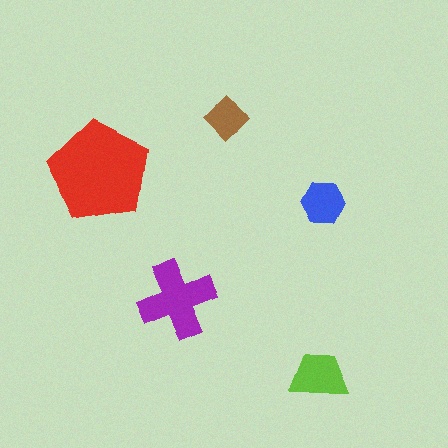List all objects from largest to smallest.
The red pentagon, the purple cross, the lime trapezoid, the blue hexagon, the brown diamond.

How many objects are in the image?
There are 5 objects in the image.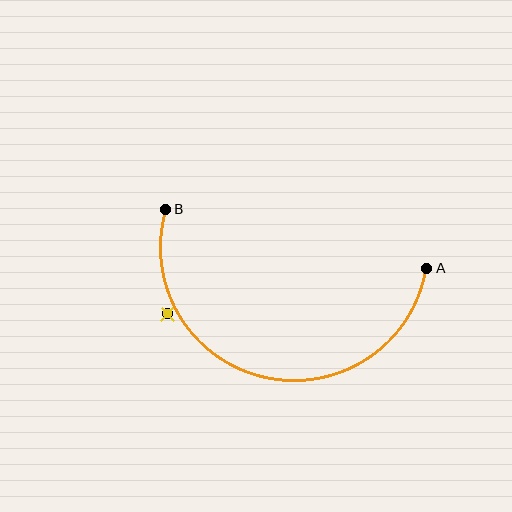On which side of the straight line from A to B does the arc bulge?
The arc bulges below the straight line connecting A and B.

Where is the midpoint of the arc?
The arc midpoint is the point on the curve farthest from the straight line joining A and B. It sits below that line.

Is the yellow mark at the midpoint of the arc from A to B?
No — the yellow mark does not lie on the arc at all. It sits slightly outside the curve.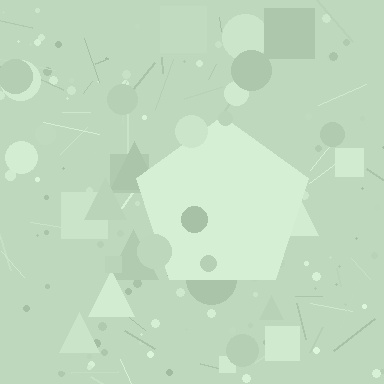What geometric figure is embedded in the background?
A pentagon is embedded in the background.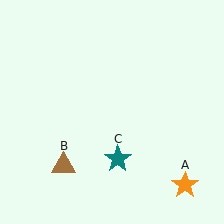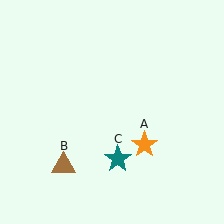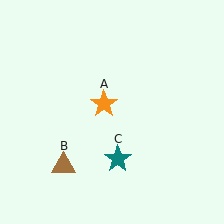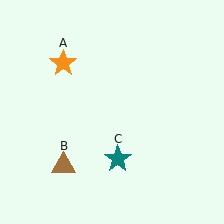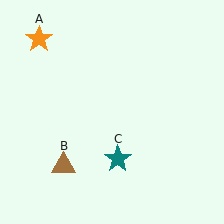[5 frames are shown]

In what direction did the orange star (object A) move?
The orange star (object A) moved up and to the left.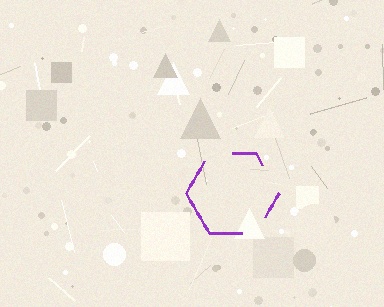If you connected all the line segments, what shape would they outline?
They would outline a hexagon.